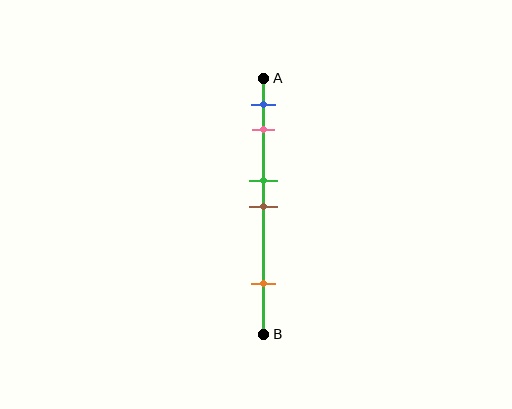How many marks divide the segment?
There are 5 marks dividing the segment.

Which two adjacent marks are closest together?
The green and brown marks are the closest adjacent pair.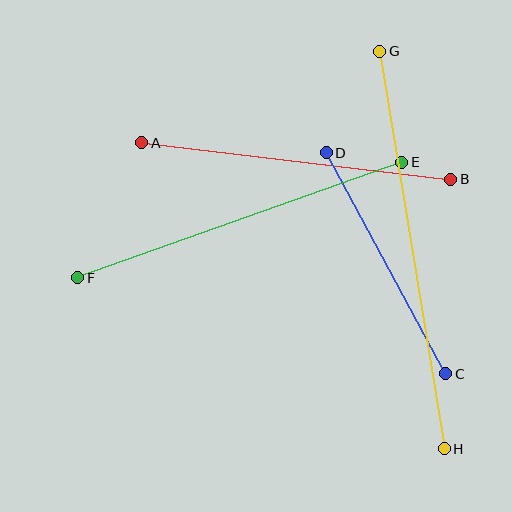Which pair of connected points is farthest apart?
Points G and H are farthest apart.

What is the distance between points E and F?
The distance is approximately 344 pixels.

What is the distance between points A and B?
The distance is approximately 311 pixels.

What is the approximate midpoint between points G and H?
The midpoint is at approximately (412, 250) pixels.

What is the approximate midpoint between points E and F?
The midpoint is at approximately (240, 220) pixels.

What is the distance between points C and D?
The distance is approximately 251 pixels.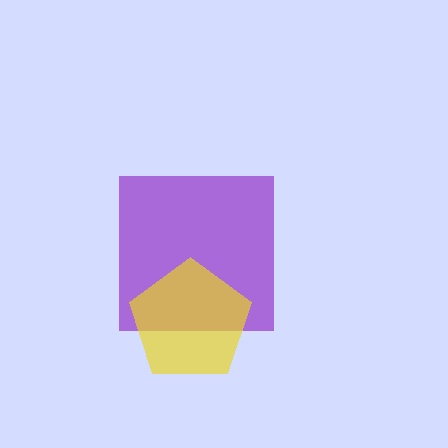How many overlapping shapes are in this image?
There are 2 overlapping shapes in the image.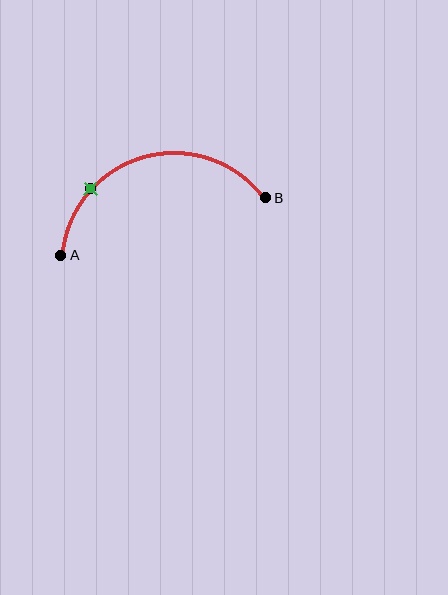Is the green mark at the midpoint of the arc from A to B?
No. The green mark lies on the arc but is closer to endpoint A. The arc midpoint would be at the point on the curve equidistant along the arc from both A and B.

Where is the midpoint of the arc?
The arc midpoint is the point on the curve farthest from the straight line joining A and B. It sits above that line.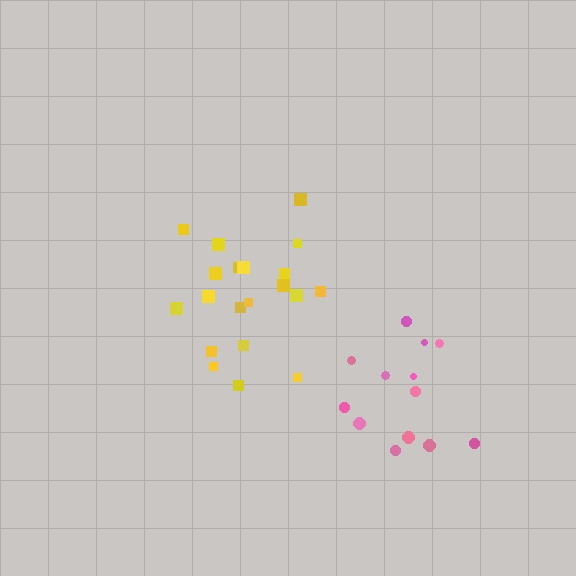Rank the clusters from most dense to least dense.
yellow, pink.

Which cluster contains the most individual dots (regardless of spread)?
Yellow (21).